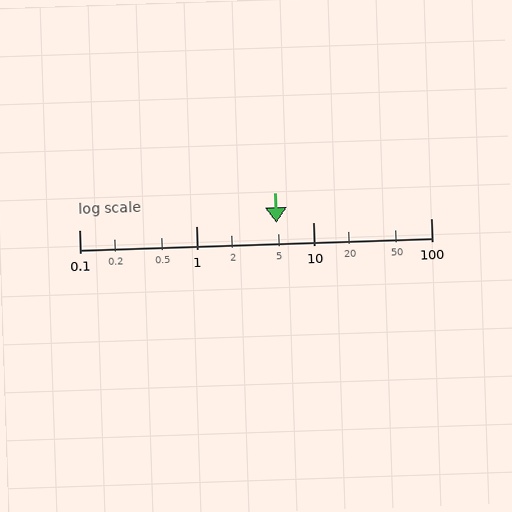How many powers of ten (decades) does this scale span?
The scale spans 3 decades, from 0.1 to 100.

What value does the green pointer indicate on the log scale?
The pointer indicates approximately 4.8.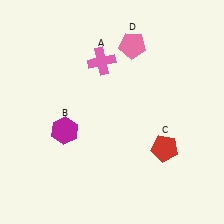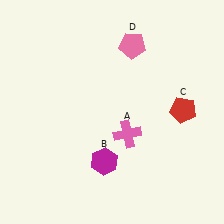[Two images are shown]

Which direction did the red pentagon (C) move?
The red pentagon (C) moved up.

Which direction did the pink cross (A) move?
The pink cross (A) moved down.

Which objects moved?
The objects that moved are: the pink cross (A), the magenta hexagon (B), the red pentagon (C).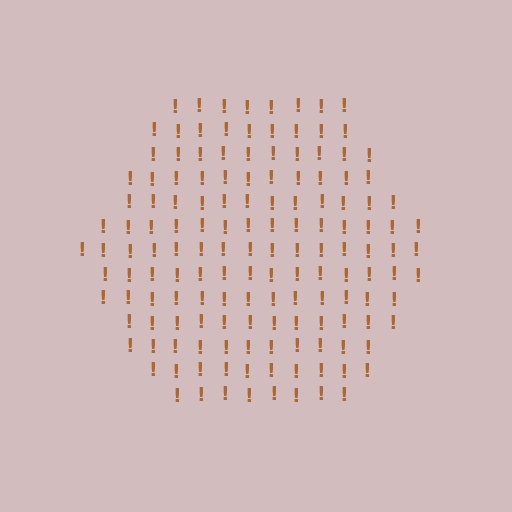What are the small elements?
The small elements are exclamation marks.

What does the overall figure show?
The overall figure shows a hexagon.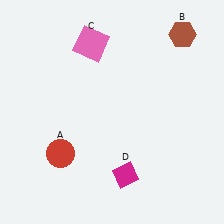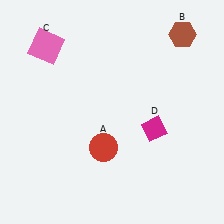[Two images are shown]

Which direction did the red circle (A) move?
The red circle (A) moved right.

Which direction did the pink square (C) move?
The pink square (C) moved left.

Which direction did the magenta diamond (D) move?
The magenta diamond (D) moved up.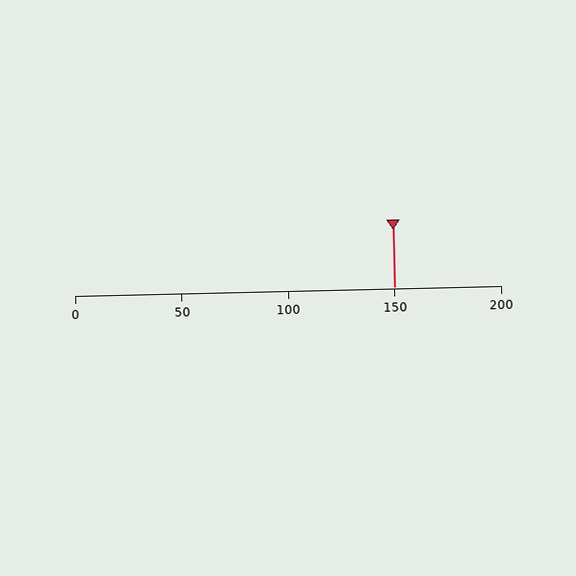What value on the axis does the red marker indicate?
The marker indicates approximately 150.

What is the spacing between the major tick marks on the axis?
The major ticks are spaced 50 apart.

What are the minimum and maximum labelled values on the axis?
The axis runs from 0 to 200.